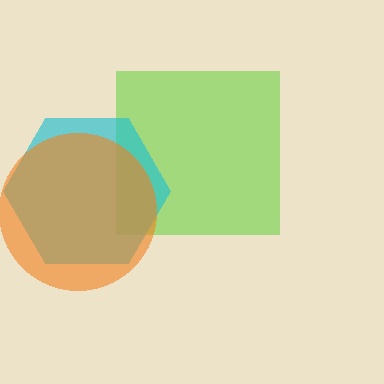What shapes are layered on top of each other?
The layered shapes are: a lime square, a cyan hexagon, an orange circle.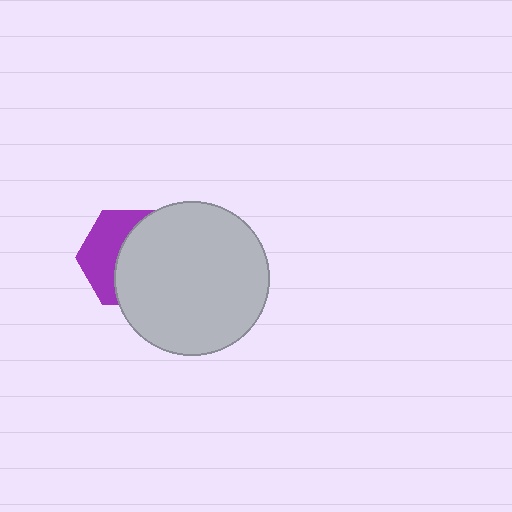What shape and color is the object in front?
The object in front is a light gray circle.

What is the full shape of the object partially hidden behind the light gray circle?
The partially hidden object is a purple hexagon.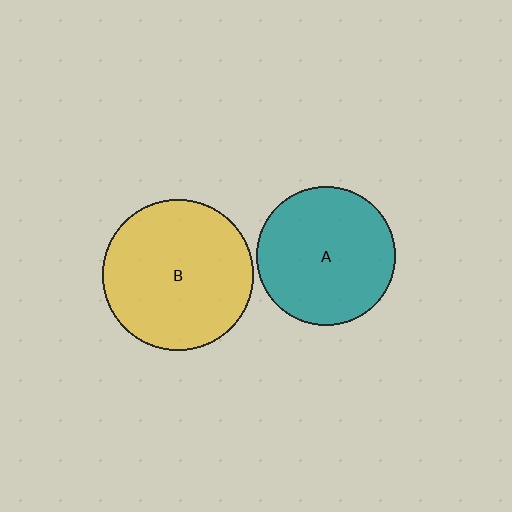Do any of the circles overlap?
No, none of the circles overlap.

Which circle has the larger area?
Circle B (yellow).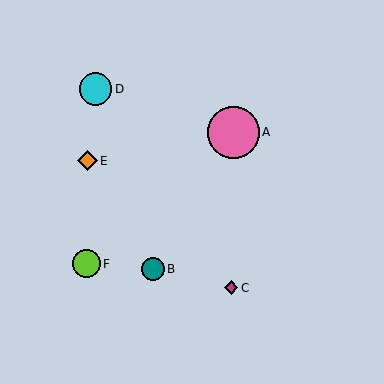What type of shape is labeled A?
Shape A is a pink circle.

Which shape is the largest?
The pink circle (labeled A) is the largest.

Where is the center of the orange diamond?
The center of the orange diamond is at (87, 161).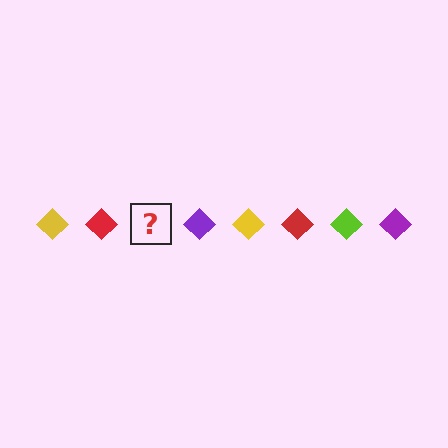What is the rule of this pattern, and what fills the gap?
The rule is that the pattern cycles through yellow, red, lime, purple diamonds. The gap should be filled with a lime diamond.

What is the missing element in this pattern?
The missing element is a lime diamond.